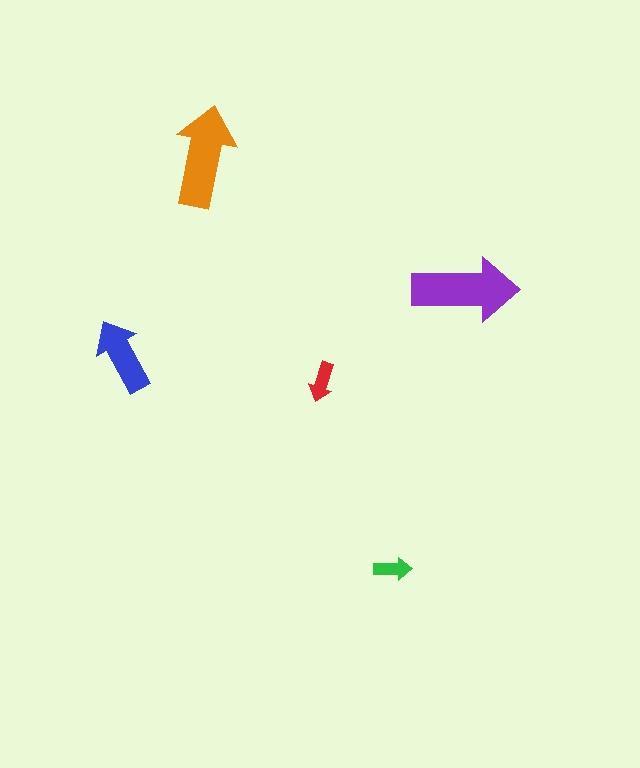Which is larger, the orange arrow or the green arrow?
The orange one.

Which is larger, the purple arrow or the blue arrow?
The purple one.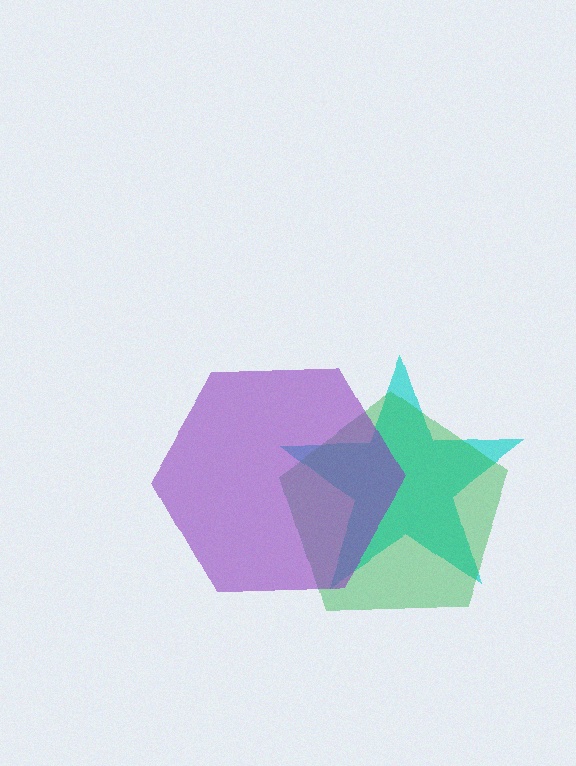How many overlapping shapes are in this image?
There are 3 overlapping shapes in the image.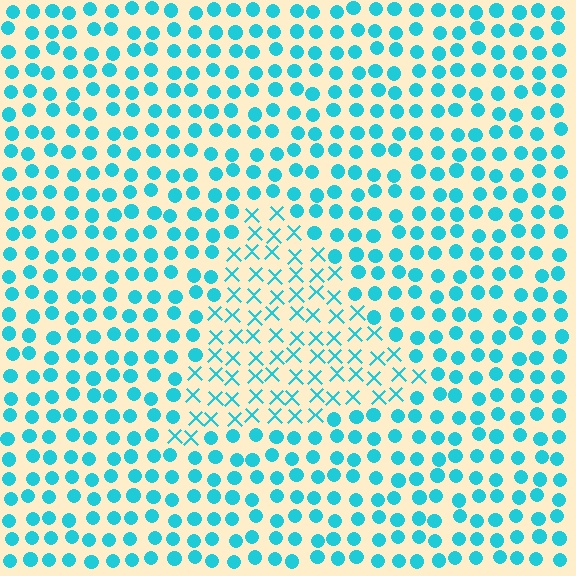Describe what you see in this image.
The image is filled with small cyan elements arranged in a uniform grid. A triangle-shaped region contains X marks, while the surrounding area contains circles. The boundary is defined purely by the change in element shape.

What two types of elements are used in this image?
The image uses X marks inside the triangle region and circles outside it.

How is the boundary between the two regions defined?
The boundary is defined by a change in element shape: X marks inside vs. circles outside. All elements share the same color and spacing.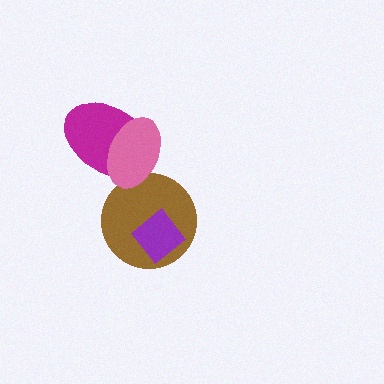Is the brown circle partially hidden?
Yes, it is partially covered by another shape.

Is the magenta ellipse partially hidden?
Yes, it is partially covered by another shape.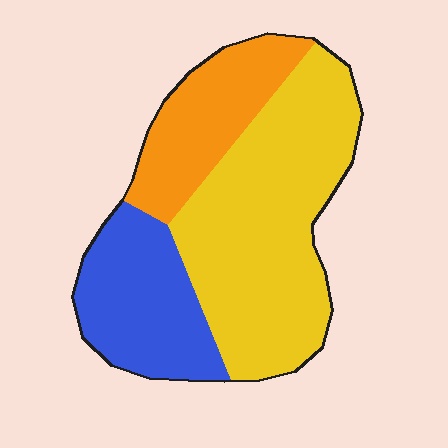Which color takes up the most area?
Yellow, at roughly 55%.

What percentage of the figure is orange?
Orange takes up about one fifth (1/5) of the figure.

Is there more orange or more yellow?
Yellow.